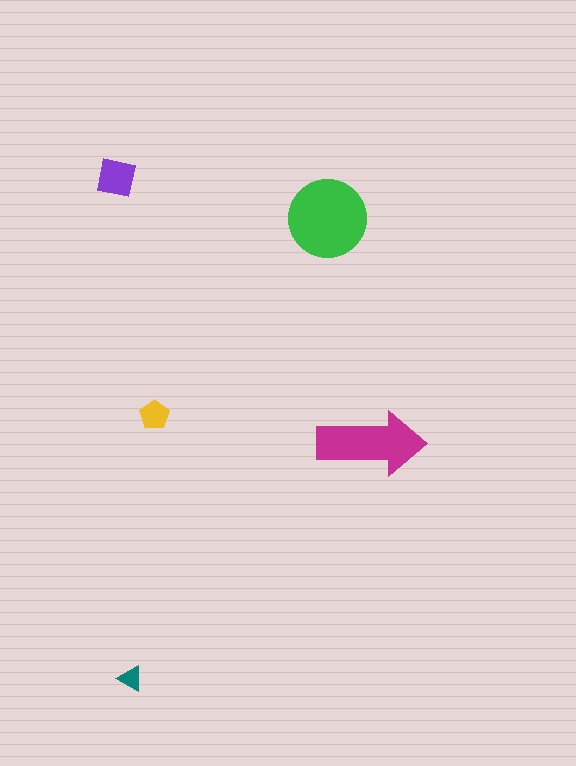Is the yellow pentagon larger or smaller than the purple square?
Smaller.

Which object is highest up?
The purple square is topmost.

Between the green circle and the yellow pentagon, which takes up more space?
The green circle.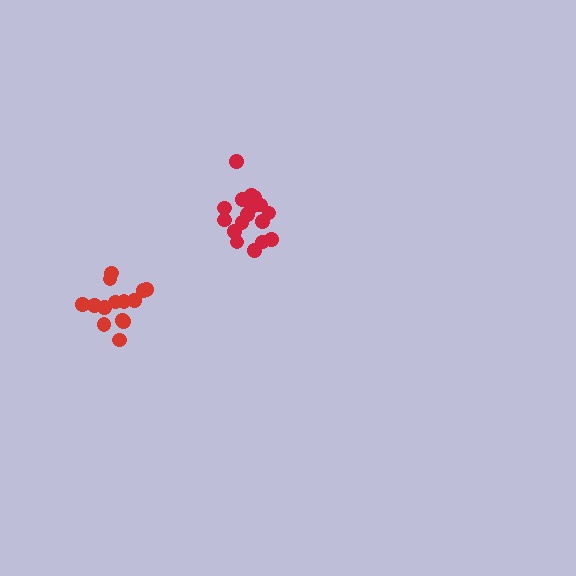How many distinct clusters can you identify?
There are 2 distinct clusters.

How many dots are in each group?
Group 1: 19 dots, Group 2: 14 dots (33 total).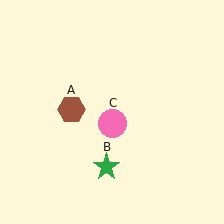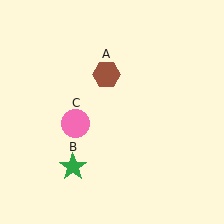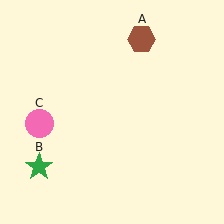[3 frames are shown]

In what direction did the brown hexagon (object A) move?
The brown hexagon (object A) moved up and to the right.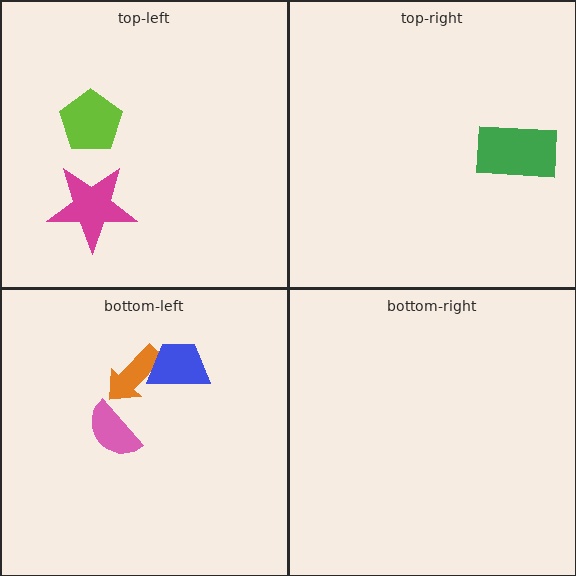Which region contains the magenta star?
The top-left region.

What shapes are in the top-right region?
The green rectangle.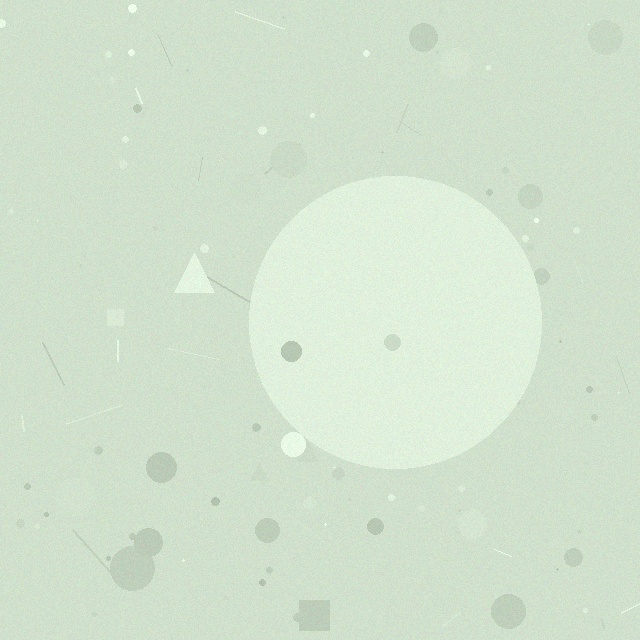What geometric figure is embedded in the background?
A circle is embedded in the background.